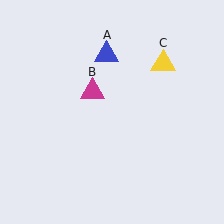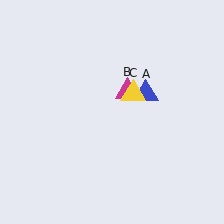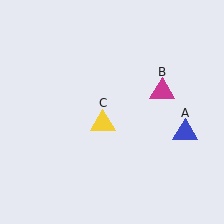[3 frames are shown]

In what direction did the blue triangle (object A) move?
The blue triangle (object A) moved down and to the right.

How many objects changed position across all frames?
3 objects changed position: blue triangle (object A), magenta triangle (object B), yellow triangle (object C).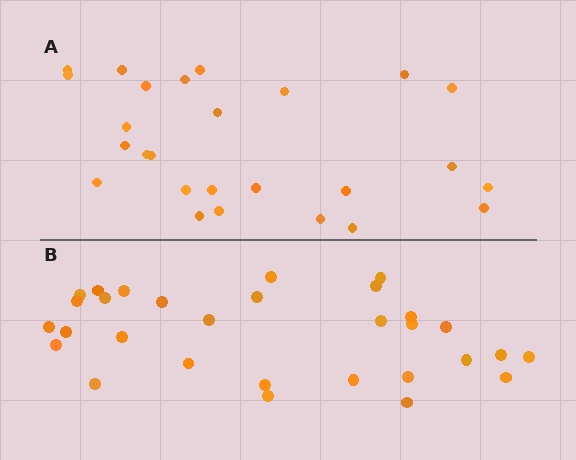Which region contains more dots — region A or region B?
Region B (the bottom region) has more dots.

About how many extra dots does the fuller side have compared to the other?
Region B has about 4 more dots than region A.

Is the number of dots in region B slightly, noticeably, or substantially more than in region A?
Region B has only slightly more — the two regions are fairly close. The ratio is roughly 1.2 to 1.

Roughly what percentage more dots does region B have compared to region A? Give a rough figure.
About 15% more.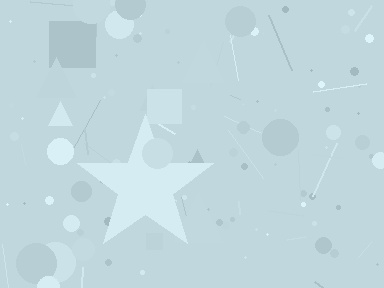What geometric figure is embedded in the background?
A star is embedded in the background.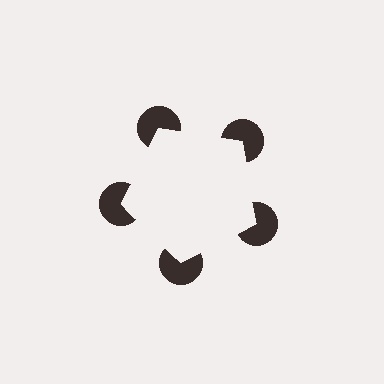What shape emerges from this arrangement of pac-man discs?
An illusory pentagon — its edges are inferred from the aligned wedge cuts in the pac-man discs, not physically drawn.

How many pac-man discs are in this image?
There are 5 — one at each vertex of the illusory pentagon.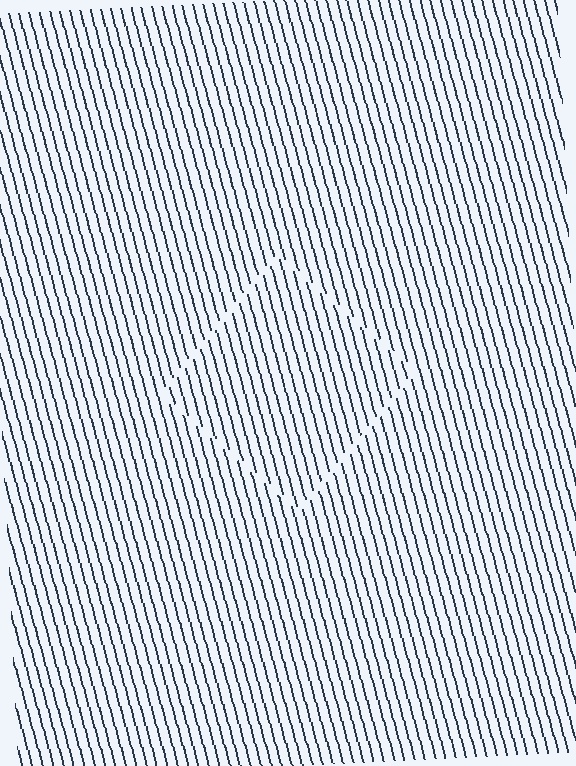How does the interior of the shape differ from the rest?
The interior of the shape contains the same grating, shifted by half a period — the contour is defined by the phase discontinuity where line-ends from the inner and outer gratings abut.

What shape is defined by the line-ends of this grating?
An illusory square. The interior of the shape contains the same grating, shifted by half a period — the contour is defined by the phase discontinuity where line-ends from the inner and outer gratings abut.